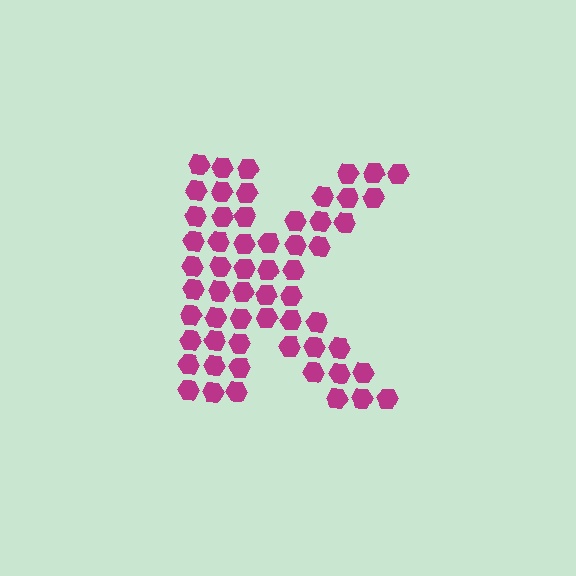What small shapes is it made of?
It is made of small hexagons.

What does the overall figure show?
The overall figure shows the letter K.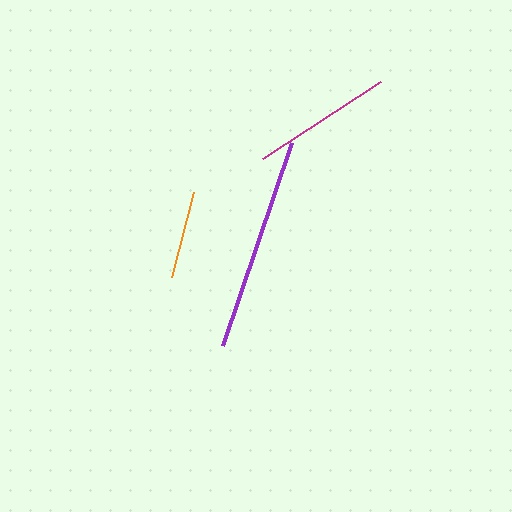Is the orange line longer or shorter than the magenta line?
The magenta line is longer than the orange line.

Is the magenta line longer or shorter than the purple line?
The purple line is longer than the magenta line.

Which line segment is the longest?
The purple line is the longest at approximately 214 pixels.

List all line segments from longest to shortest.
From longest to shortest: purple, magenta, orange.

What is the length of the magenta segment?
The magenta segment is approximately 140 pixels long.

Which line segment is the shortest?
The orange line is the shortest at approximately 88 pixels.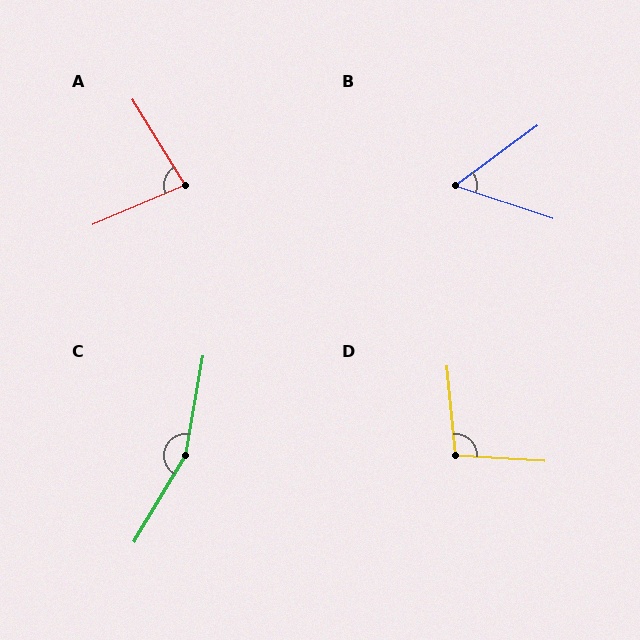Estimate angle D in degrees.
Approximately 99 degrees.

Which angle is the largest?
C, at approximately 159 degrees.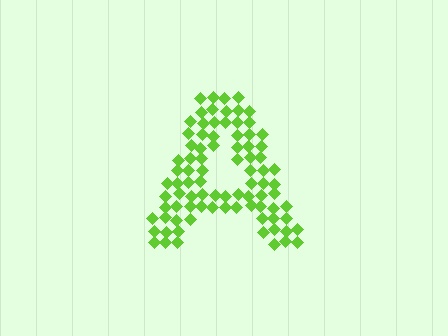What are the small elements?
The small elements are diamonds.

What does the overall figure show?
The overall figure shows the letter A.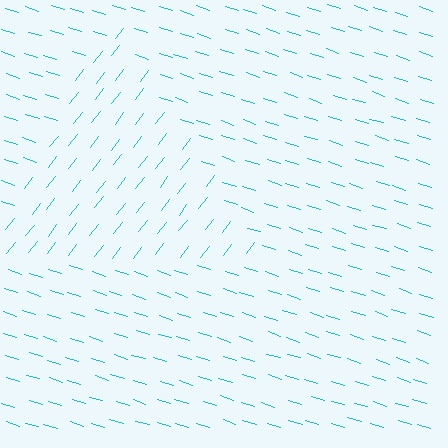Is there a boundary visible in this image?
Yes, there is a texture boundary formed by a change in line orientation.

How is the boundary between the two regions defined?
The boundary is defined purely by a change in line orientation (approximately 71 degrees difference). All lines are the same color and thickness.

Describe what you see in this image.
The image is filled with small cyan line segments. A triangle region in the image has lines oriented differently from the surrounding lines, creating a visible texture boundary.